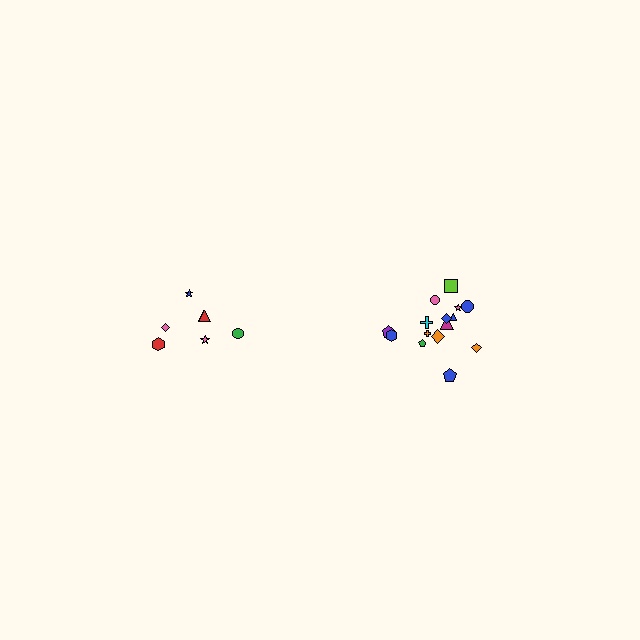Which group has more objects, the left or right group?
The right group.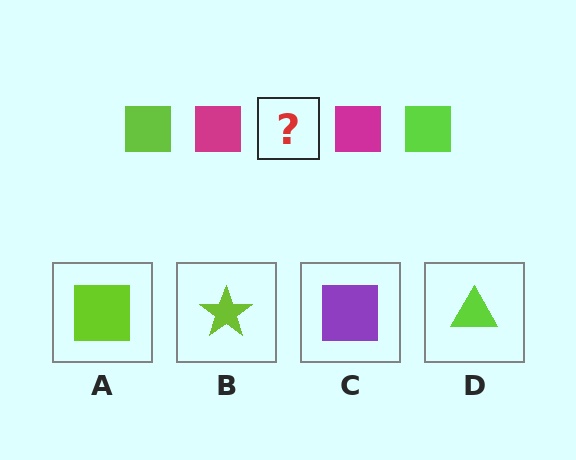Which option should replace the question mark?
Option A.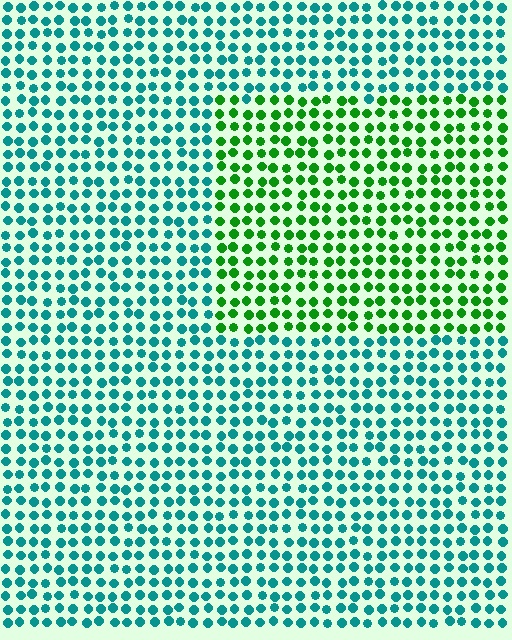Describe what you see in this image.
The image is filled with small teal elements in a uniform arrangement. A rectangle-shaped region is visible where the elements are tinted to a slightly different hue, forming a subtle color boundary.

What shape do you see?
I see a rectangle.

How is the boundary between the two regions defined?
The boundary is defined purely by a slight shift in hue (about 56 degrees). Spacing, size, and orientation are identical on both sides.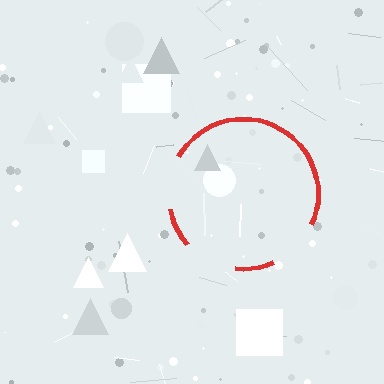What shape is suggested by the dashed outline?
The dashed outline suggests a circle.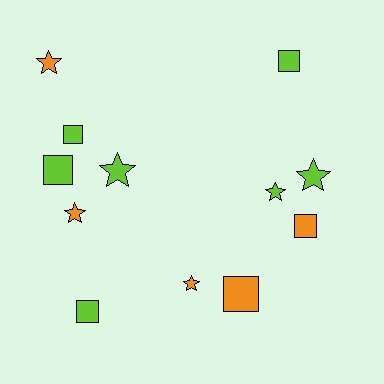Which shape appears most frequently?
Square, with 6 objects.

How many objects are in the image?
There are 12 objects.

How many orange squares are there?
There are 2 orange squares.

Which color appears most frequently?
Lime, with 7 objects.